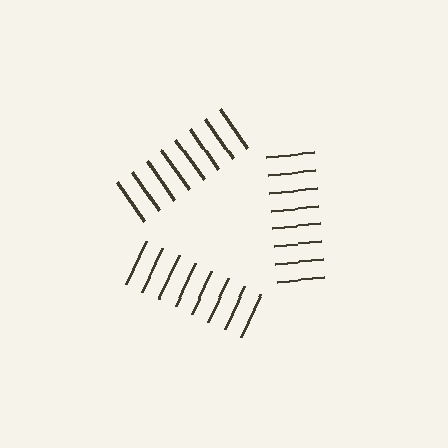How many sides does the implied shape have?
3 sides — the line-ends trace a triangle.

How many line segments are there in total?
24 — 8 along each of the 3 edges.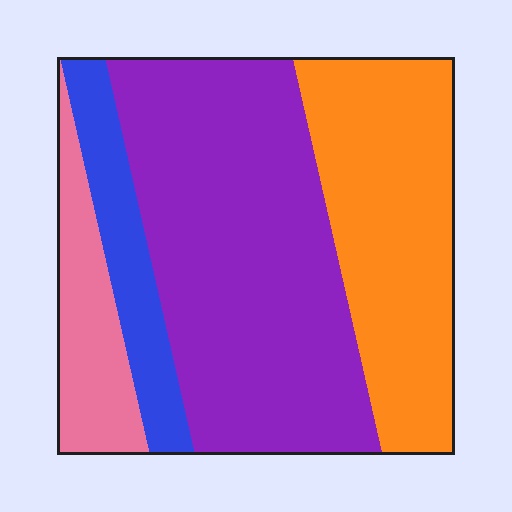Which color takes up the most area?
Purple, at roughly 45%.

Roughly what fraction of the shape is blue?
Blue takes up about one eighth (1/8) of the shape.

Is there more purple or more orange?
Purple.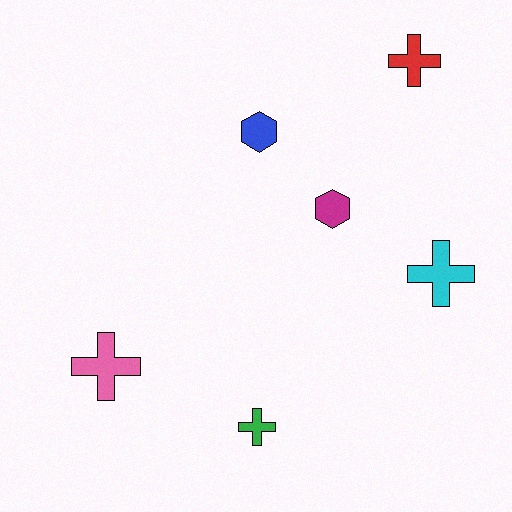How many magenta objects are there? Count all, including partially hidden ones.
There is 1 magenta object.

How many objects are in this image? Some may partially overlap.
There are 6 objects.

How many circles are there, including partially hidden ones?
There are no circles.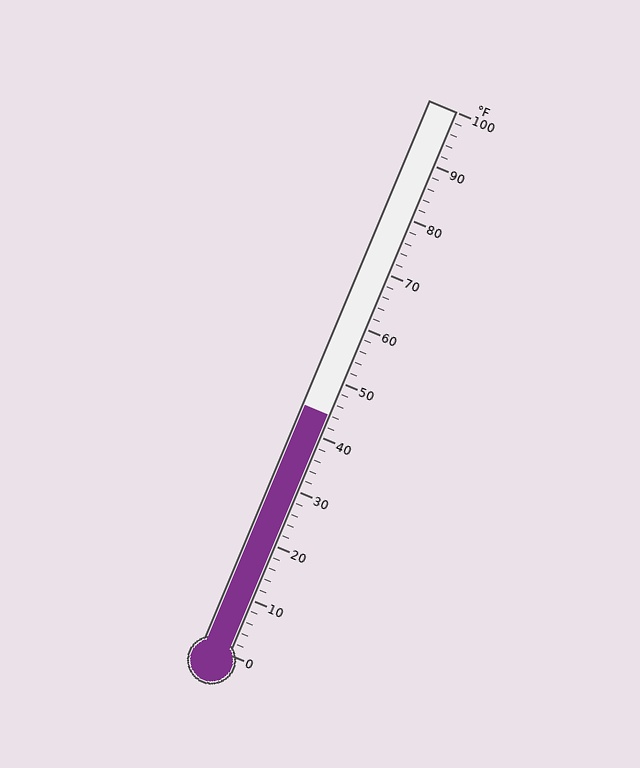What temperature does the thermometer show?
The thermometer shows approximately 44°F.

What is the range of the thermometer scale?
The thermometer scale ranges from 0°F to 100°F.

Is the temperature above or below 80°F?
The temperature is below 80°F.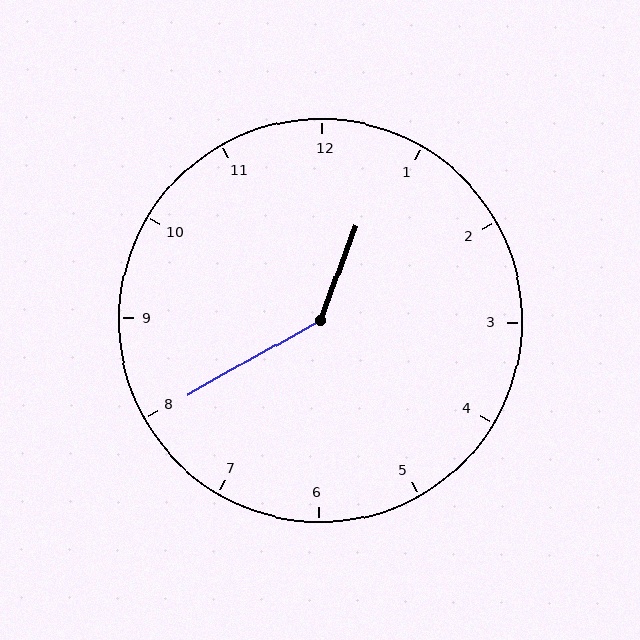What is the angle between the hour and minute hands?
Approximately 140 degrees.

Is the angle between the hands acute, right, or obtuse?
It is obtuse.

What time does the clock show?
12:40.